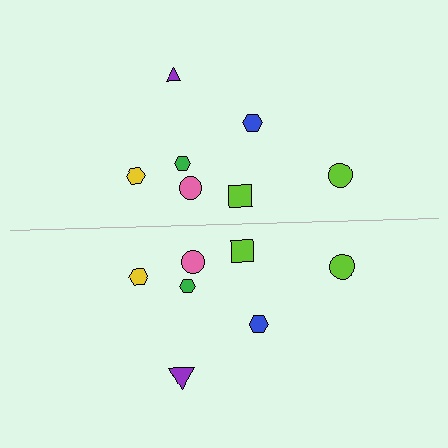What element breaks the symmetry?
The purple triangle on the bottom side has a different size than its mirror counterpart.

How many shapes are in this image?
There are 14 shapes in this image.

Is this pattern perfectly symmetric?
No, the pattern is not perfectly symmetric. The purple triangle on the bottom side has a different size than its mirror counterpart.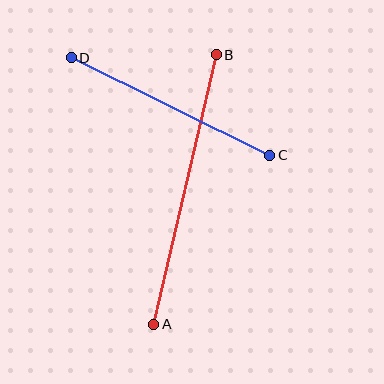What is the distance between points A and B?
The distance is approximately 277 pixels.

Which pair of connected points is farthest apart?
Points A and B are farthest apart.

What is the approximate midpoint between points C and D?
The midpoint is at approximately (171, 106) pixels.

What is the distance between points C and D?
The distance is approximately 221 pixels.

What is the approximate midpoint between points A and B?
The midpoint is at approximately (185, 190) pixels.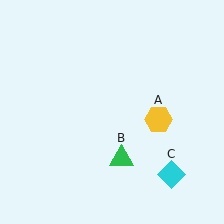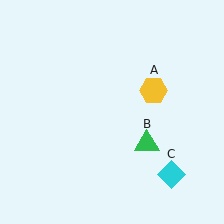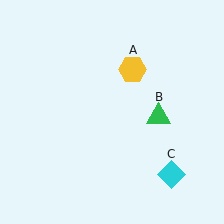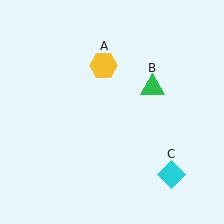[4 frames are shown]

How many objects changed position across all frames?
2 objects changed position: yellow hexagon (object A), green triangle (object B).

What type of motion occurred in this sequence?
The yellow hexagon (object A), green triangle (object B) rotated counterclockwise around the center of the scene.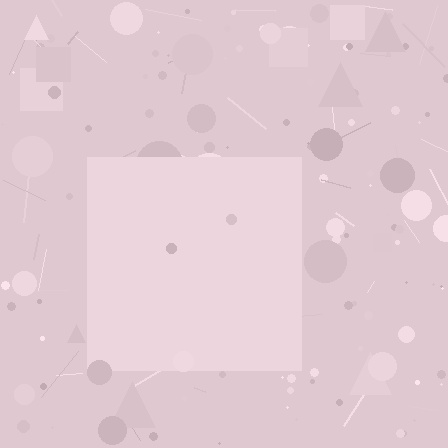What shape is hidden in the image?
A square is hidden in the image.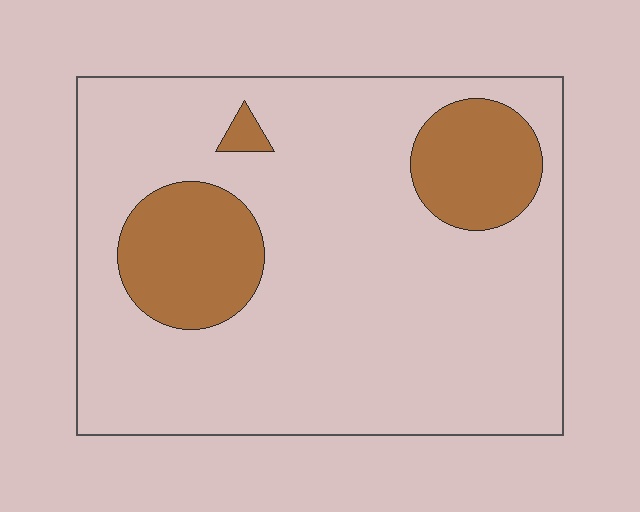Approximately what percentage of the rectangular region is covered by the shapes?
Approximately 20%.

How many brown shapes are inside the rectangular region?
3.